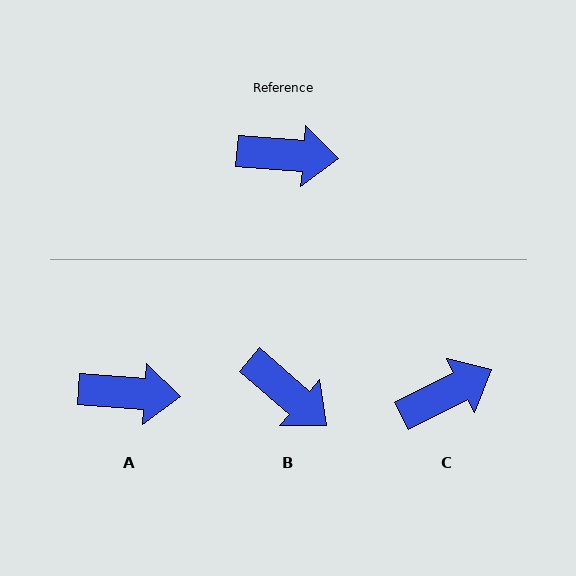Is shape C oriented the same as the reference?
No, it is off by about 32 degrees.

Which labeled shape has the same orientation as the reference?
A.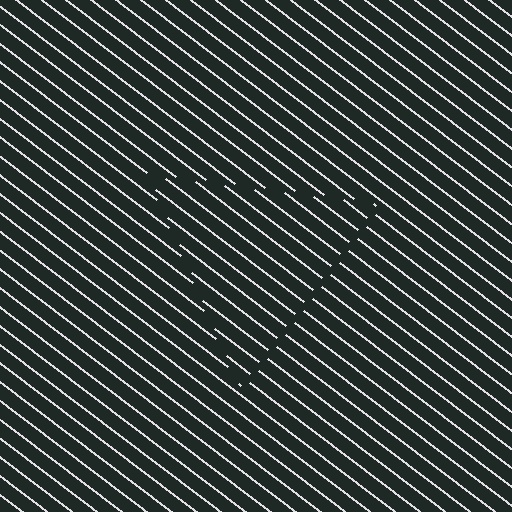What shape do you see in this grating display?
An illusory triangle. The interior of the shape contains the same grating, shifted by half a period — the contour is defined by the phase discontinuity where line-ends from the inner and outer gratings abut.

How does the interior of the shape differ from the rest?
The interior of the shape contains the same grating, shifted by half a period — the contour is defined by the phase discontinuity where line-ends from the inner and outer gratings abut.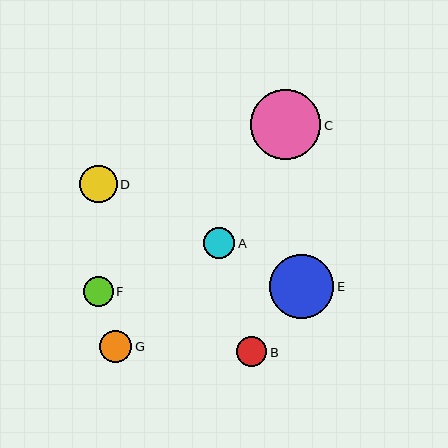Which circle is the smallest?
Circle F is the smallest with a size of approximately 30 pixels.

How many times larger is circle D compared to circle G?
Circle D is approximately 1.2 times the size of circle G.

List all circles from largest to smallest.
From largest to smallest: C, E, D, G, A, B, F.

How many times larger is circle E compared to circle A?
Circle E is approximately 2.1 times the size of circle A.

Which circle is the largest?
Circle C is the largest with a size of approximately 70 pixels.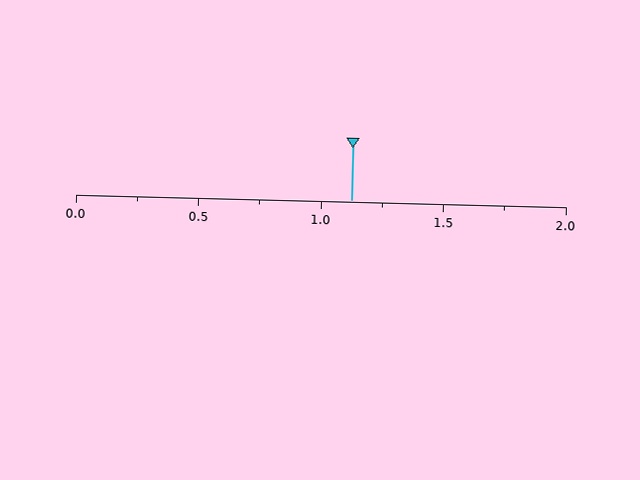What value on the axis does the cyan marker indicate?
The marker indicates approximately 1.12.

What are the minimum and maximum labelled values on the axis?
The axis runs from 0.0 to 2.0.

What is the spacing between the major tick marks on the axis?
The major ticks are spaced 0.5 apart.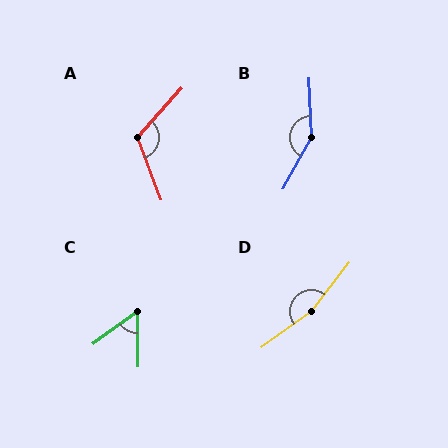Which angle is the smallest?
C, at approximately 54 degrees.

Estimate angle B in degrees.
Approximately 148 degrees.